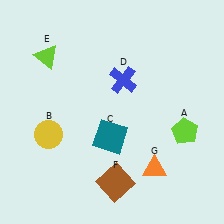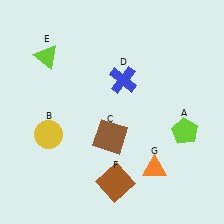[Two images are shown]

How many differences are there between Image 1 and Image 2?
There is 1 difference between the two images.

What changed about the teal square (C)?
In Image 1, C is teal. In Image 2, it changed to brown.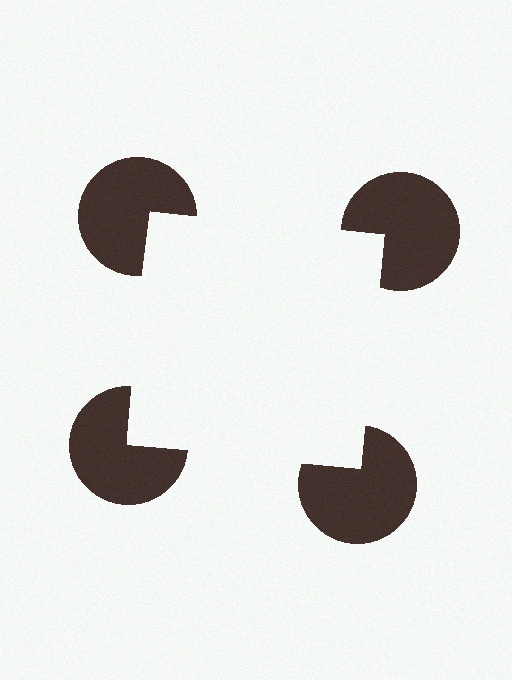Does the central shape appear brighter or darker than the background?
It typically appears slightly brighter than the background, even though no actual brightness change is drawn.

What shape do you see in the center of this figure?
An illusory square — its edges are inferred from the aligned wedge cuts in the pac-man discs, not physically drawn.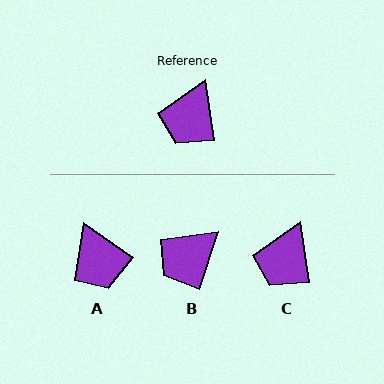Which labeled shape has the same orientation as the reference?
C.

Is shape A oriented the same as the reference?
No, it is off by about 46 degrees.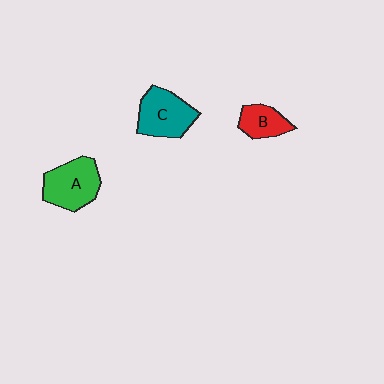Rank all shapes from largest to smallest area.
From largest to smallest: A (green), C (teal), B (red).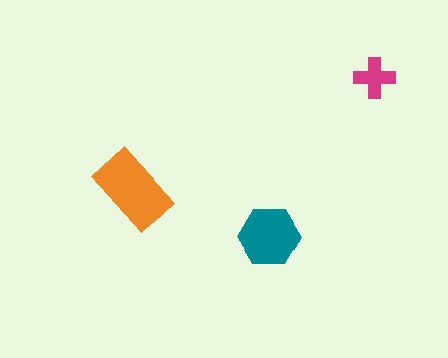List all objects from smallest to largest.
The magenta cross, the teal hexagon, the orange rectangle.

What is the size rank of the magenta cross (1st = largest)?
3rd.